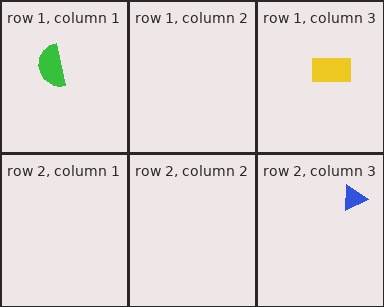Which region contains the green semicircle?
The row 1, column 1 region.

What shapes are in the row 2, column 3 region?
The blue triangle.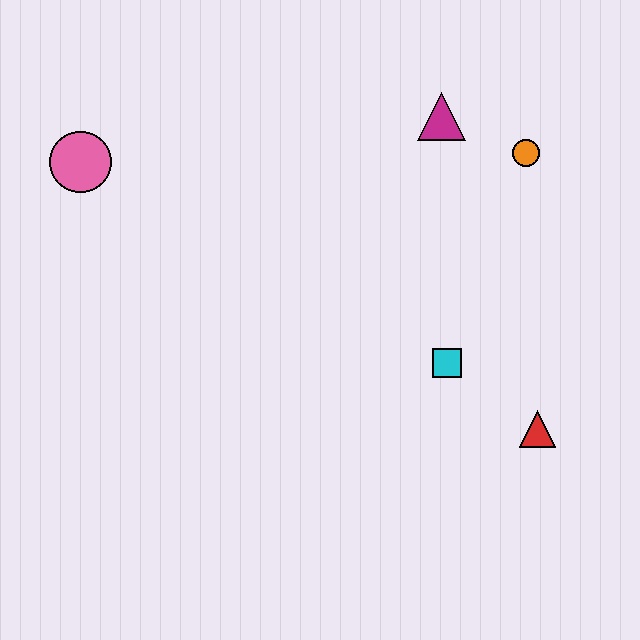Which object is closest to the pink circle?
The magenta triangle is closest to the pink circle.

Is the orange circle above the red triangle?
Yes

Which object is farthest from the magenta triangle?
The pink circle is farthest from the magenta triangle.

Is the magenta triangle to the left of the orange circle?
Yes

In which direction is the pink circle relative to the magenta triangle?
The pink circle is to the left of the magenta triangle.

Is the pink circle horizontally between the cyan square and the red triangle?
No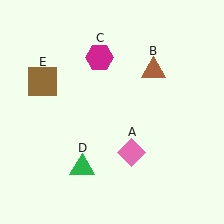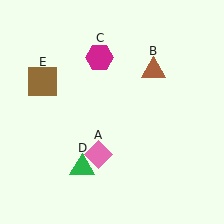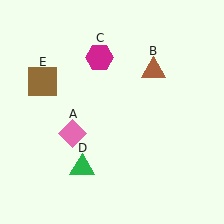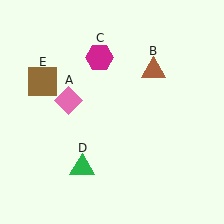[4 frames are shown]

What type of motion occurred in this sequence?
The pink diamond (object A) rotated clockwise around the center of the scene.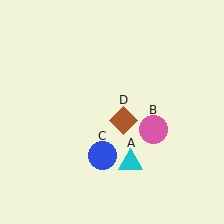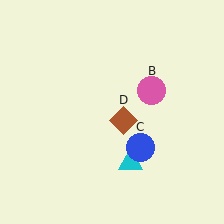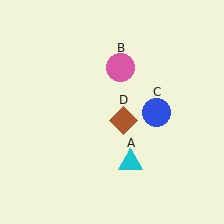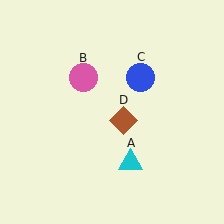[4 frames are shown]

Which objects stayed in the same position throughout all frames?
Cyan triangle (object A) and brown diamond (object D) remained stationary.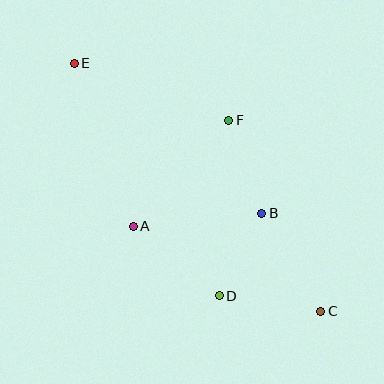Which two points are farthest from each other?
Points C and E are farthest from each other.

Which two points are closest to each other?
Points B and D are closest to each other.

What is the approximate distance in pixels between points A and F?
The distance between A and F is approximately 143 pixels.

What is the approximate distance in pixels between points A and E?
The distance between A and E is approximately 173 pixels.